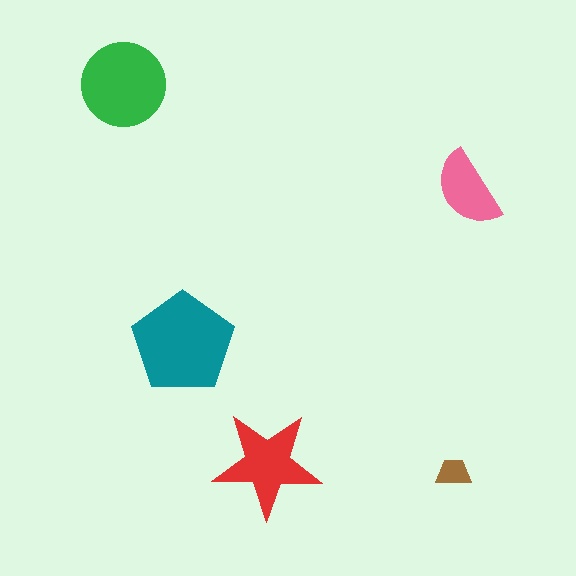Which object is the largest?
The teal pentagon.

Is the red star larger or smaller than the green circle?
Smaller.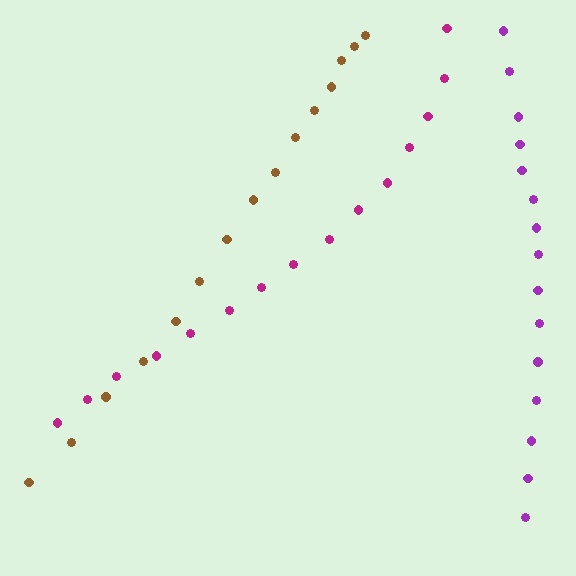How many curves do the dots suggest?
There are 3 distinct paths.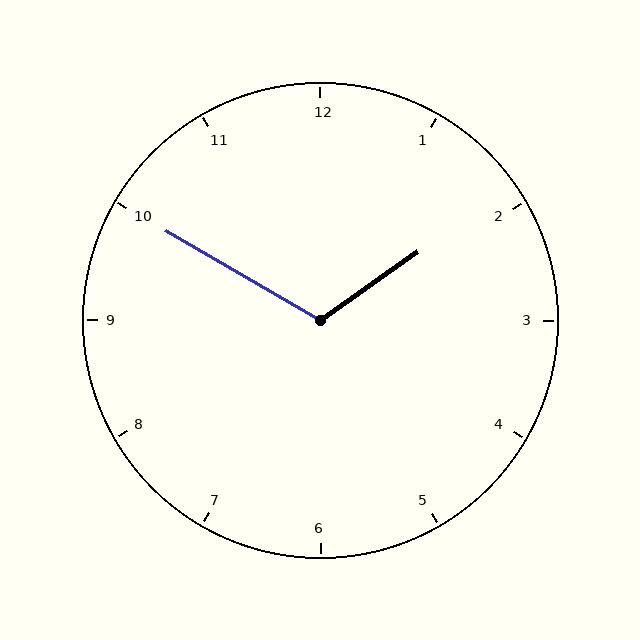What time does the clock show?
1:50.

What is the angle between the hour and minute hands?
Approximately 115 degrees.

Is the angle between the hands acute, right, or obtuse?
It is obtuse.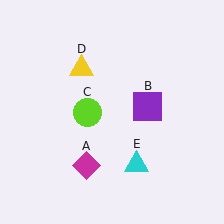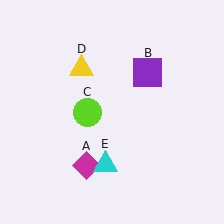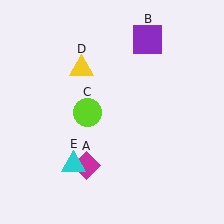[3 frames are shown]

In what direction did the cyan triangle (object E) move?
The cyan triangle (object E) moved left.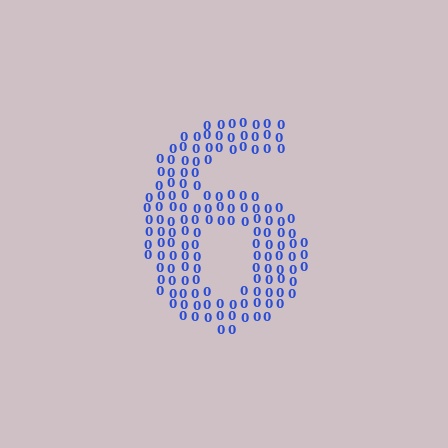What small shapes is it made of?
It is made of small digit 0's.